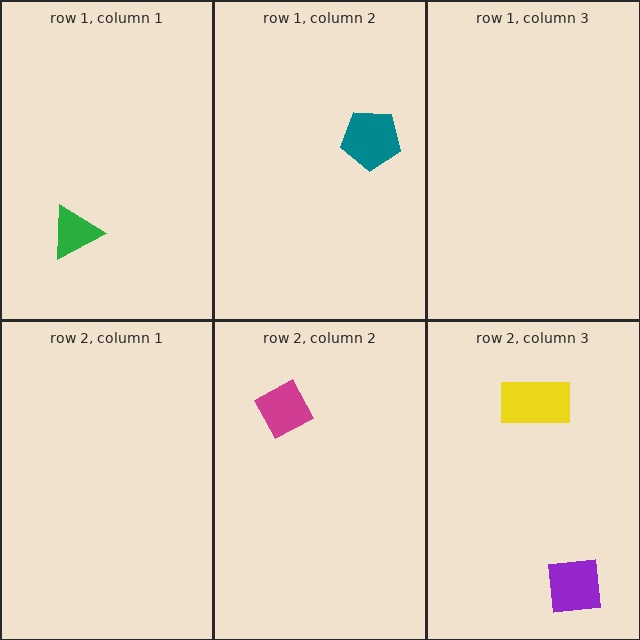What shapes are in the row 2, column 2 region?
The magenta square.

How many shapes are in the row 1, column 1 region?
1.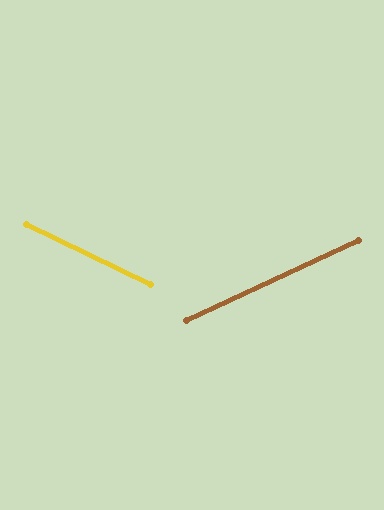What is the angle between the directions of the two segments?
Approximately 50 degrees.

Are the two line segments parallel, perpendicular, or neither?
Neither parallel nor perpendicular — they differ by about 50°.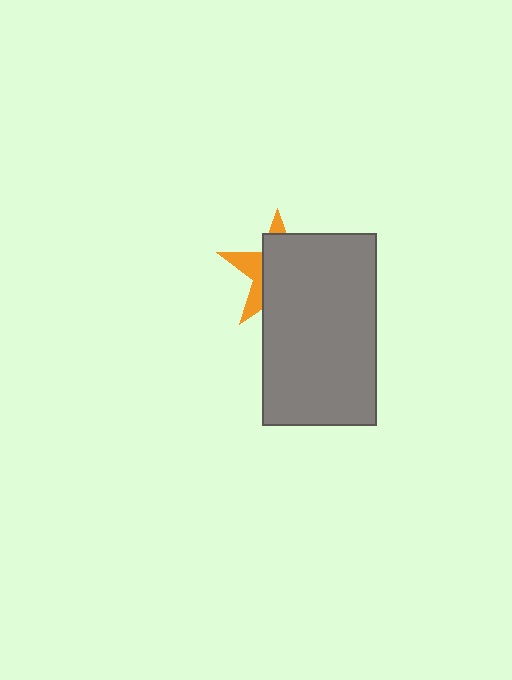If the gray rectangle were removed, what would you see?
You would see the complete orange star.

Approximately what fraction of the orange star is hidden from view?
Roughly 69% of the orange star is hidden behind the gray rectangle.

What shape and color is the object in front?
The object in front is a gray rectangle.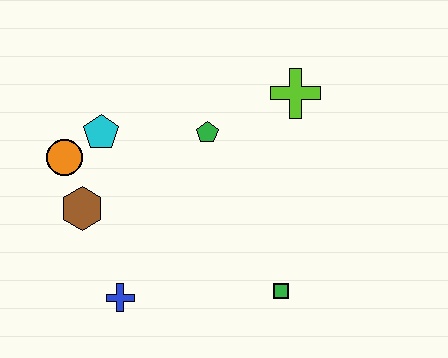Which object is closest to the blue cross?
The brown hexagon is closest to the blue cross.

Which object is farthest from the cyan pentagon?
The green square is farthest from the cyan pentagon.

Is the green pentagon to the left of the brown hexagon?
No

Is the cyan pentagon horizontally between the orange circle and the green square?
Yes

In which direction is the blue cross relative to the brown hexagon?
The blue cross is below the brown hexagon.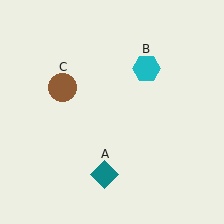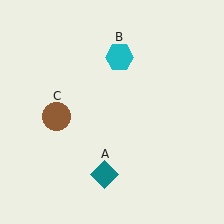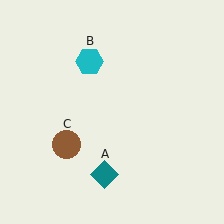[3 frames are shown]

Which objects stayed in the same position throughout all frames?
Teal diamond (object A) remained stationary.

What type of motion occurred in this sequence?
The cyan hexagon (object B), brown circle (object C) rotated counterclockwise around the center of the scene.